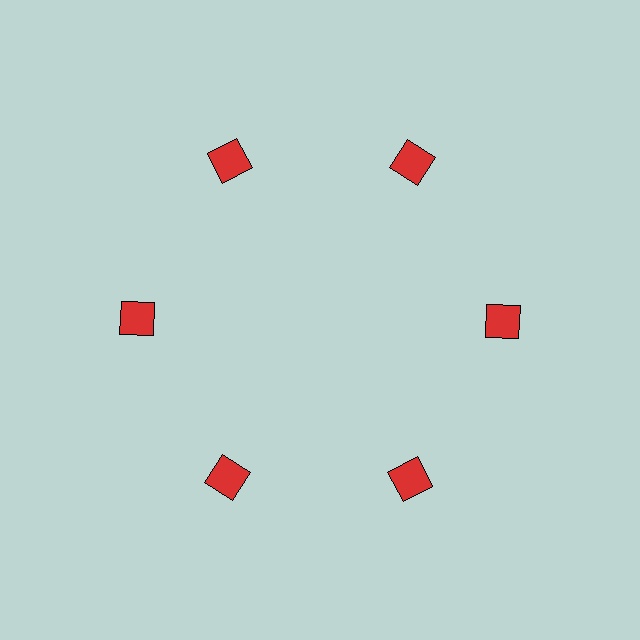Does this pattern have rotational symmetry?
Yes, this pattern has 6-fold rotational symmetry. It looks the same after rotating 60 degrees around the center.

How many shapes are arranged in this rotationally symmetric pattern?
There are 6 shapes, arranged in 6 groups of 1.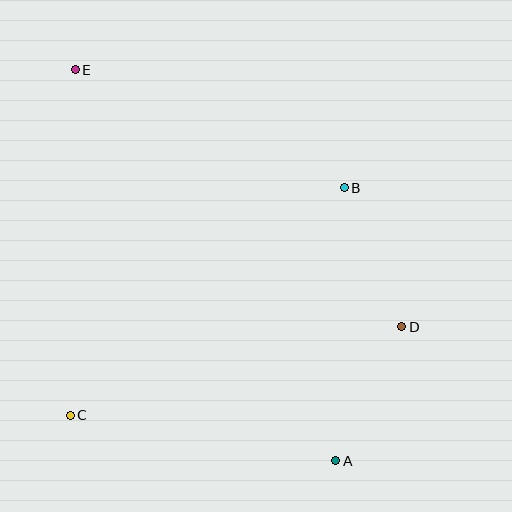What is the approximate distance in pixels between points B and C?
The distance between B and C is approximately 356 pixels.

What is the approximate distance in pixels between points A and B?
The distance between A and B is approximately 273 pixels.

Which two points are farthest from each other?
Points A and E are farthest from each other.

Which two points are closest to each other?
Points A and D are closest to each other.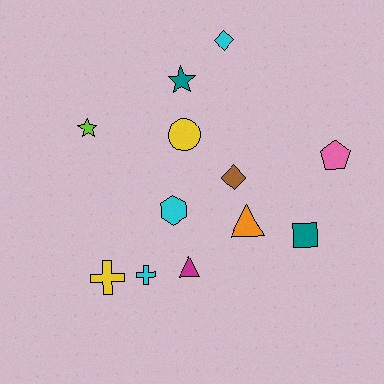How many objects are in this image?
There are 12 objects.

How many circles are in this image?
There is 1 circle.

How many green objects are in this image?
There are no green objects.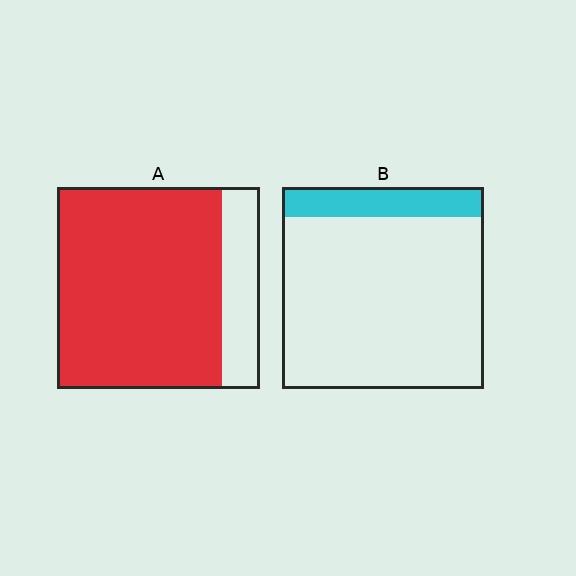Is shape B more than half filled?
No.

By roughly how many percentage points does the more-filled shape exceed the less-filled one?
By roughly 65 percentage points (A over B).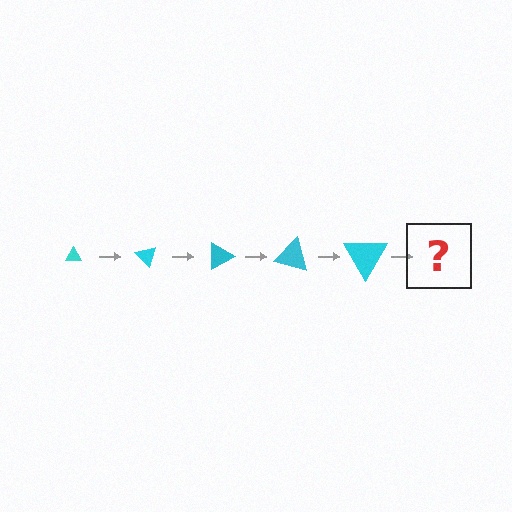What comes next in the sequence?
The next element should be a triangle, larger than the previous one and rotated 225 degrees from the start.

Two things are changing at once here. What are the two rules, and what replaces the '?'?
The two rules are that the triangle grows larger each step and it rotates 45 degrees each step. The '?' should be a triangle, larger than the previous one and rotated 225 degrees from the start.